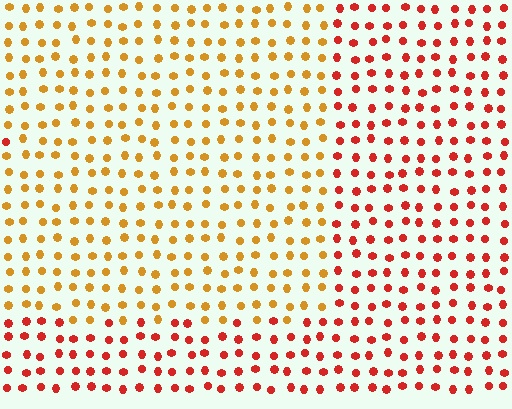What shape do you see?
I see a rectangle.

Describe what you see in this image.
The image is filled with small red elements in a uniform arrangement. A rectangle-shaped region is visible where the elements are tinted to a slightly different hue, forming a subtle color boundary.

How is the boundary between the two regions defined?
The boundary is defined purely by a slight shift in hue (about 37 degrees). Spacing, size, and orientation are identical on both sides.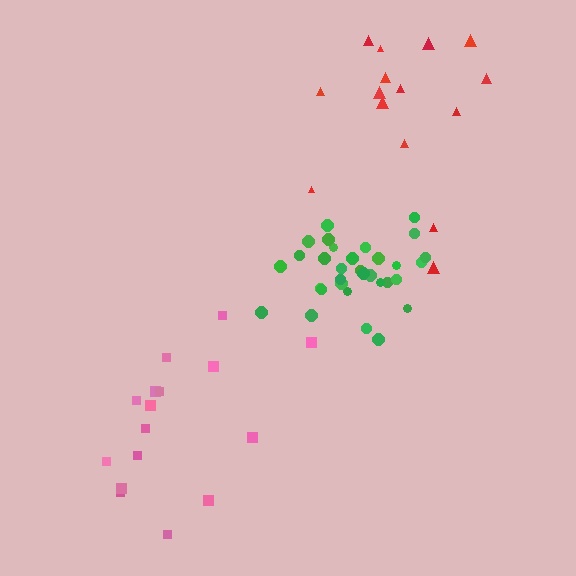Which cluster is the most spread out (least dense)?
Red.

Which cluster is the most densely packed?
Green.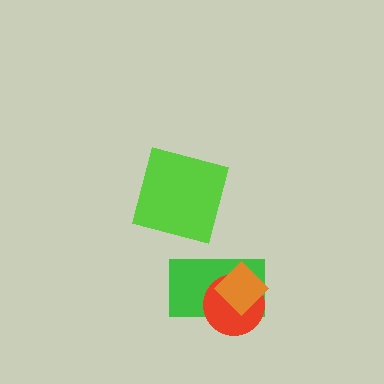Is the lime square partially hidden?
No, no other shape covers it.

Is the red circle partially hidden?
Yes, it is partially covered by another shape.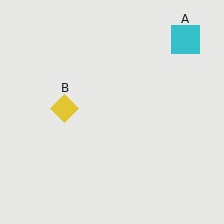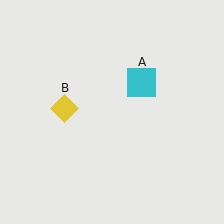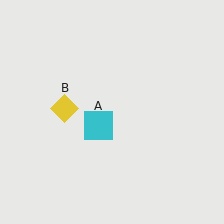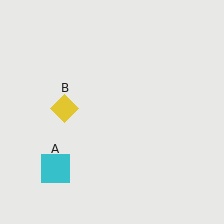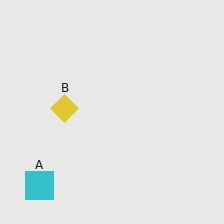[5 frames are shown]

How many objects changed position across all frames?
1 object changed position: cyan square (object A).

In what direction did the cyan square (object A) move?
The cyan square (object A) moved down and to the left.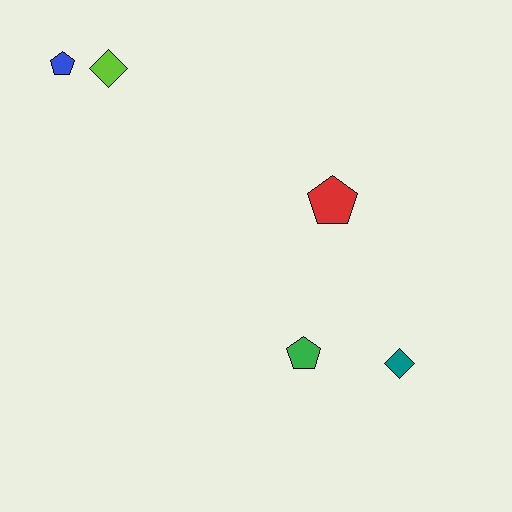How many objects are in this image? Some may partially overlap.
There are 5 objects.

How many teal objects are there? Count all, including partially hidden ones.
There is 1 teal object.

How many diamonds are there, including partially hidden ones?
There are 2 diamonds.